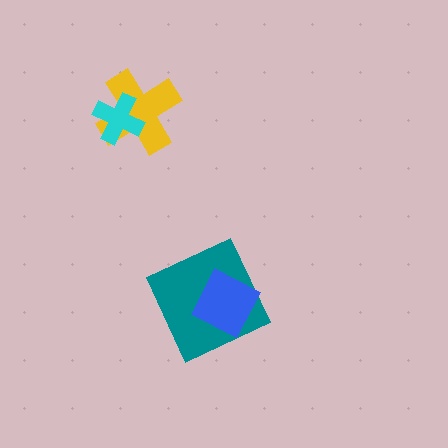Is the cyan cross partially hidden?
No, no other shape covers it.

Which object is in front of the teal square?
The blue square is in front of the teal square.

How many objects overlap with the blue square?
1 object overlaps with the blue square.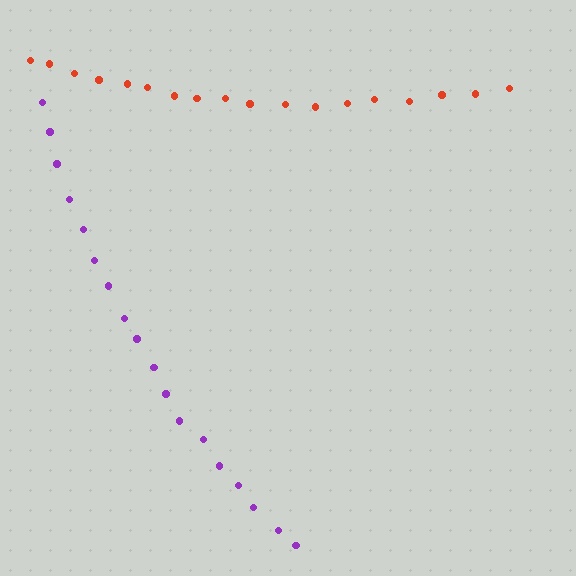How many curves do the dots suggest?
There are 2 distinct paths.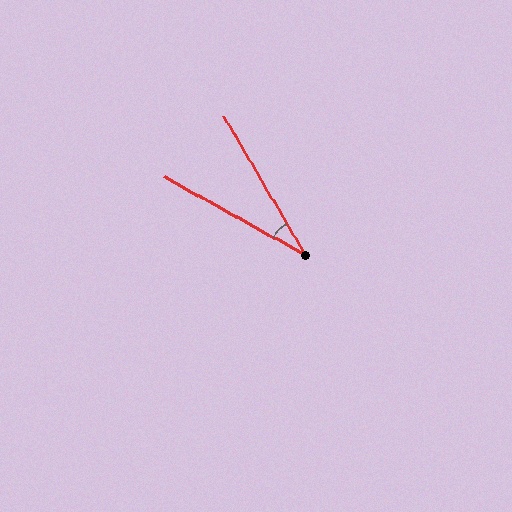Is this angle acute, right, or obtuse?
It is acute.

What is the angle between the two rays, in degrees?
Approximately 30 degrees.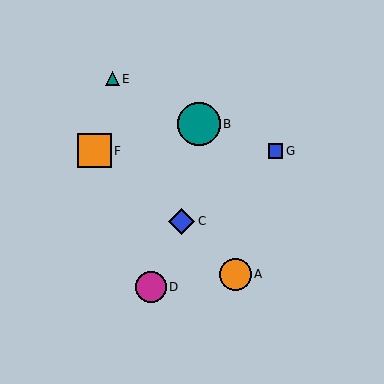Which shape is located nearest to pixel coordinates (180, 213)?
The blue diamond (labeled C) at (182, 221) is nearest to that location.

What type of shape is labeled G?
Shape G is a blue square.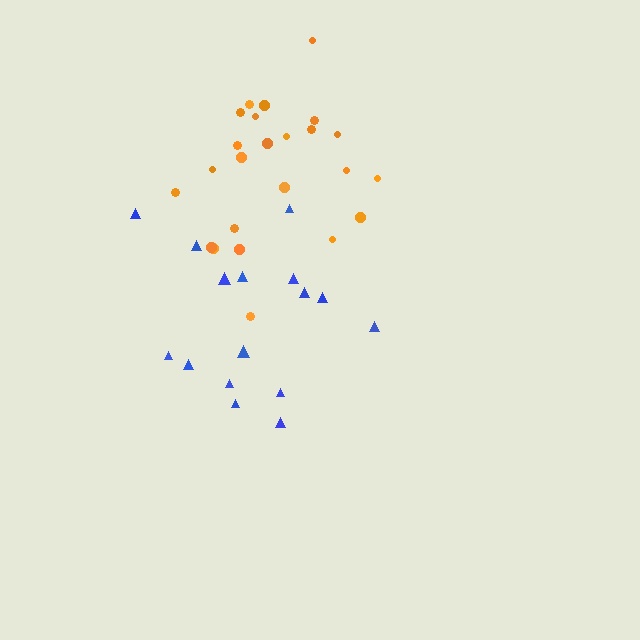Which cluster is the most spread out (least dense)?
Blue.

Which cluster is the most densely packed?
Orange.